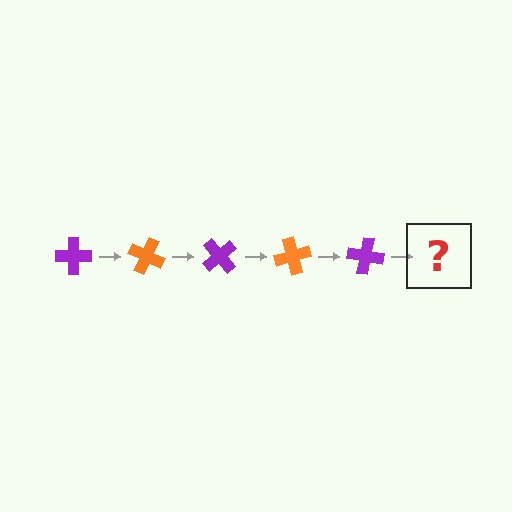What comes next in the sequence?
The next element should be an orange cross, rotated 125 degrees from the start.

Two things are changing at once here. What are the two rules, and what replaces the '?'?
The two rules are that it rotates 25 degrees each step and the color cycles through purple and orange. The '?' should be an orange cross, rotated 125 degrees from the start.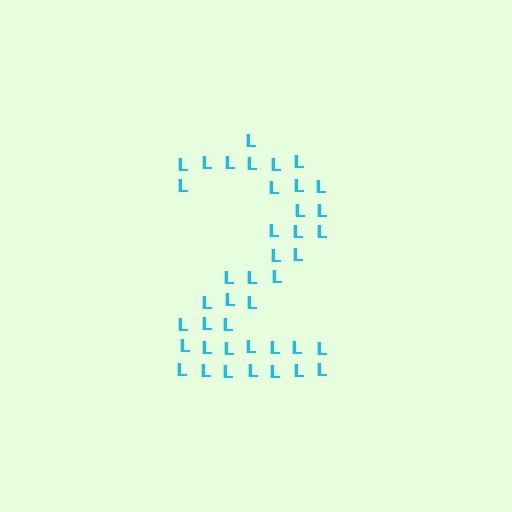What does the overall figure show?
The overall figure shows the digit 2.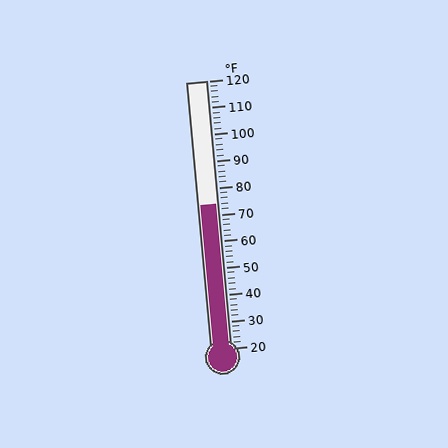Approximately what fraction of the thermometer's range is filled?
The thermometer is filled to approximately 55% of its range.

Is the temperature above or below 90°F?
The temperature is below 90°F.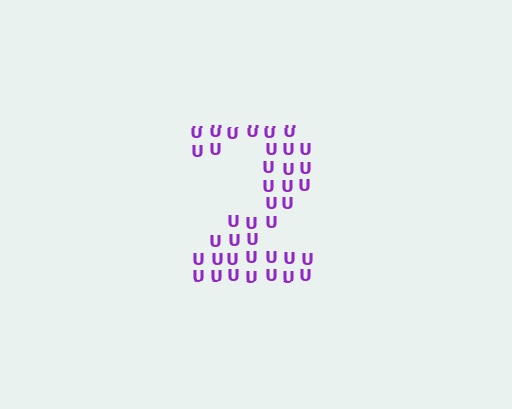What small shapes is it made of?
It is made of small letter U's.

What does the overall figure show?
The overall figure shows the digit 2.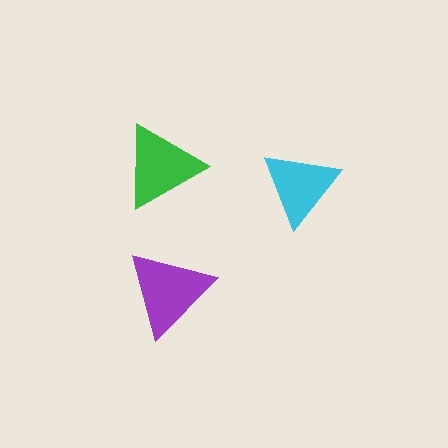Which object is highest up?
The green triangle is topmost.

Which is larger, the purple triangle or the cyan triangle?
The purple one.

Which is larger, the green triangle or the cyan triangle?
The green one.